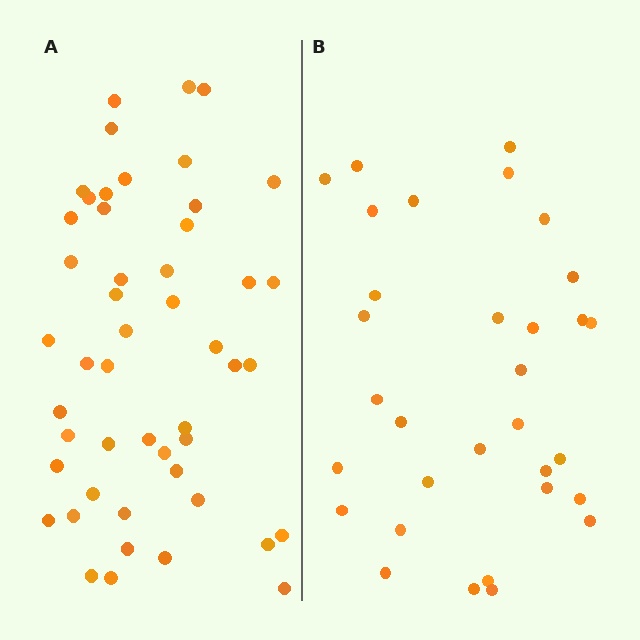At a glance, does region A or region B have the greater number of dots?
Region A (the left region) has more dots.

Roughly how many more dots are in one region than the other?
Region A has approximately 15 more dots than region B.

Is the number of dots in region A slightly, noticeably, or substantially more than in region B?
Region A has substantially more. The ratio is roughly 1.5 to 1.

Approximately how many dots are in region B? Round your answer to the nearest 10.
About 30 dots. (The exact count is 32, which rounds to 30.)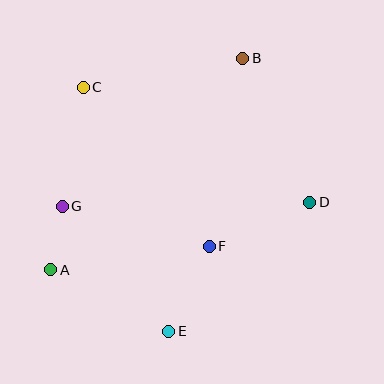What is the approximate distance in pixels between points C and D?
The distance between C and D is approximately 254 pixels.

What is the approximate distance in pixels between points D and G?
The distance between D and G is approximately 248 pixels.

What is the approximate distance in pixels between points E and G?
The distance between E and G is approximately 164 pixels.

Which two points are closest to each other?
Points A and G are closest to each other.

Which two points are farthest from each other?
Points A and B are farthest from each other.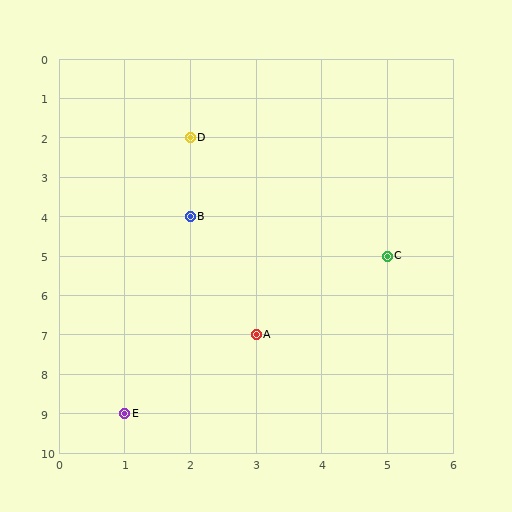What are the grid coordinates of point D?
Point D is at grid coordinates (2, 2).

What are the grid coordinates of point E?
Point E is at grid coordinates (1, 9).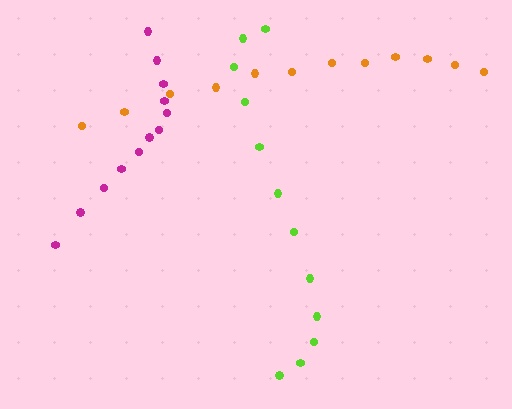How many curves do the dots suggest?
There are 3 distinct paths.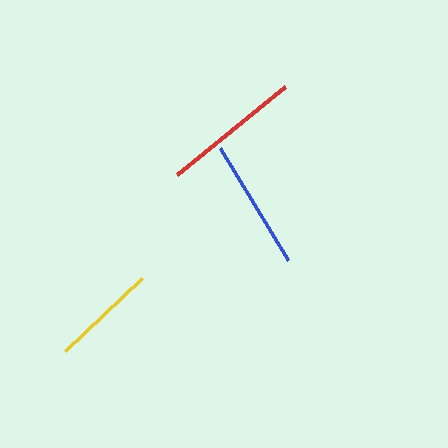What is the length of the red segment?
The red segment is approximately 139 pixels long.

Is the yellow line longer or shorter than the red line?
The red line is longer than the yellow line.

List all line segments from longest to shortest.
From longest to shortest: red, blue, yellow.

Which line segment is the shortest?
The yellow line is the shortest at approximately 106 pixels.